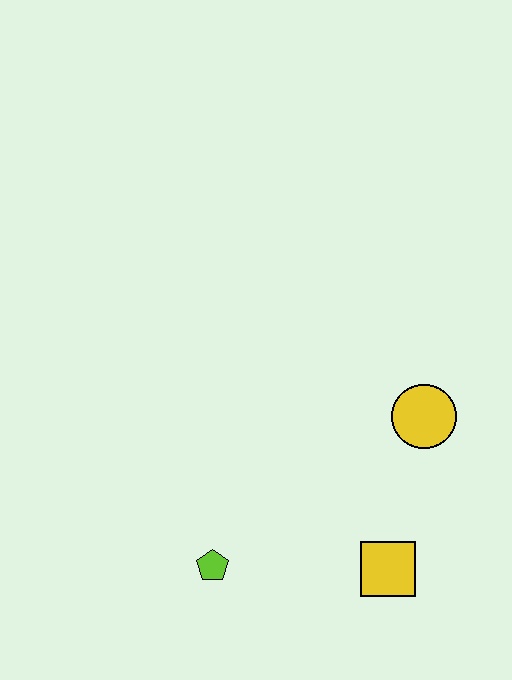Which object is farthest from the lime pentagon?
The yellow circle is farthest from the lime pentagon.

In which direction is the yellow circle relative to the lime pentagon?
The yellow circle is to the right of the lime pentagon.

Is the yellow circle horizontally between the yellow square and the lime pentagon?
No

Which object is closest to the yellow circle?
The yellow square is closest to the yellow circle.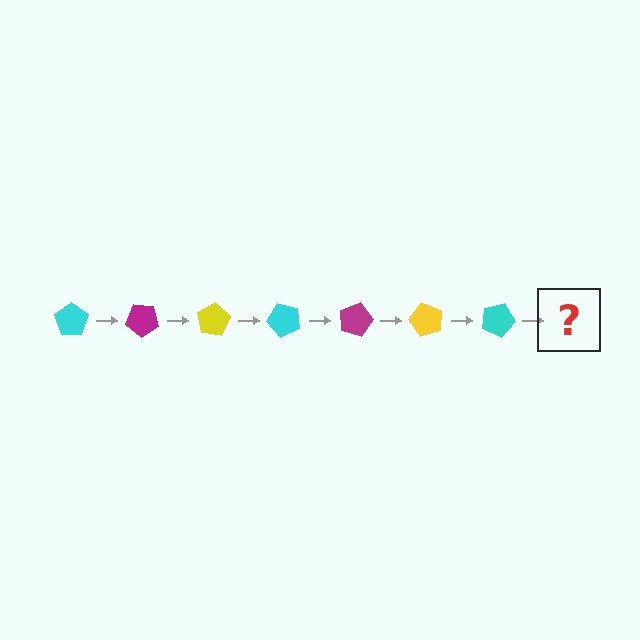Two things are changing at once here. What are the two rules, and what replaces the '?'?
The two rules are that it rotates 40 degrees each step and the color cycles through cyan, magenta, and yellow. The '?' should be a magenta pentagon, rotated 280 degrees from the start.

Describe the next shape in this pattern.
It should be a magenta pentagon, rotated 280 degrees from the start.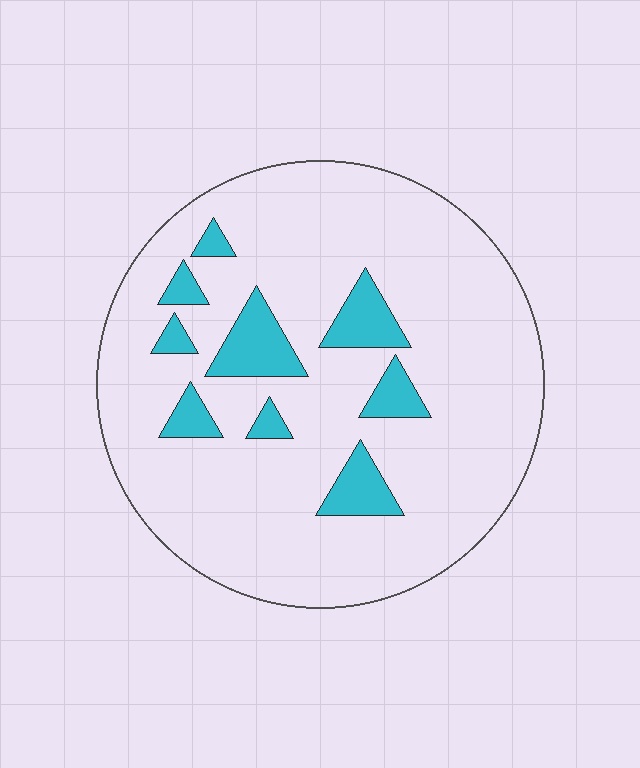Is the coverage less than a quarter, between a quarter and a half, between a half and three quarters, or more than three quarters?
Less than a quarter.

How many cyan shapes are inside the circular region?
9.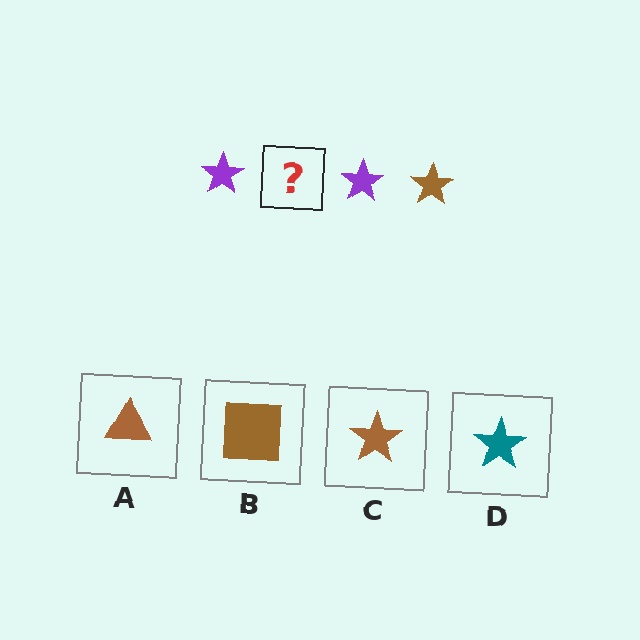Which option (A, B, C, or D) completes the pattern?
C.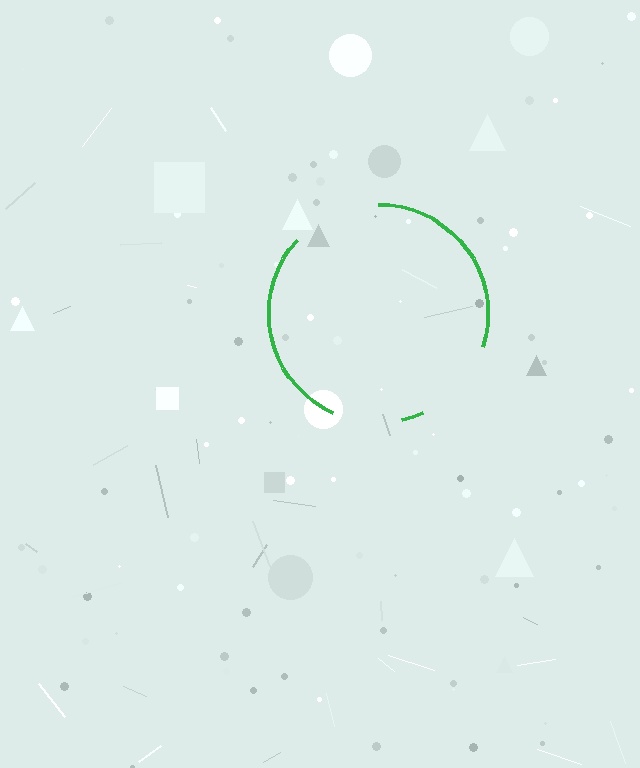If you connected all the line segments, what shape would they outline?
They would outline a circle.